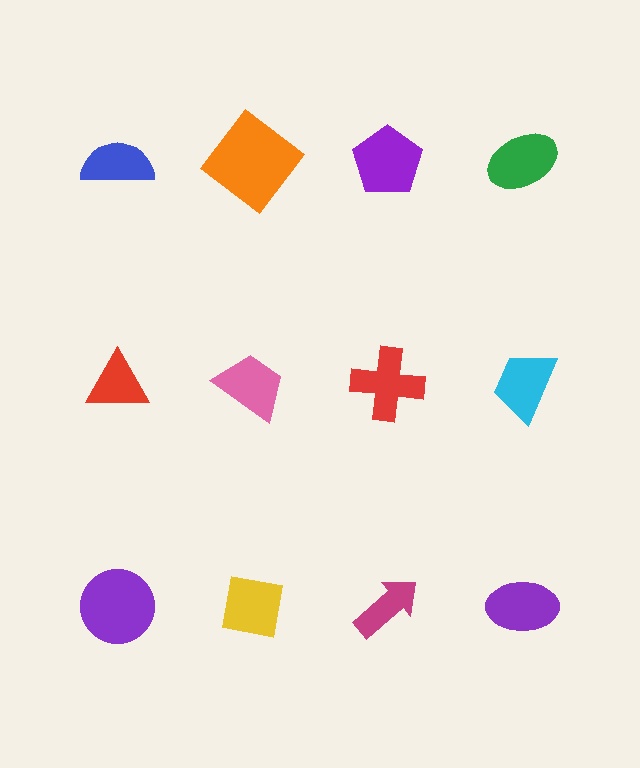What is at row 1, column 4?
A green ellipse.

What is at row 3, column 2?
A yellow square.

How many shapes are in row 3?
4 shapes.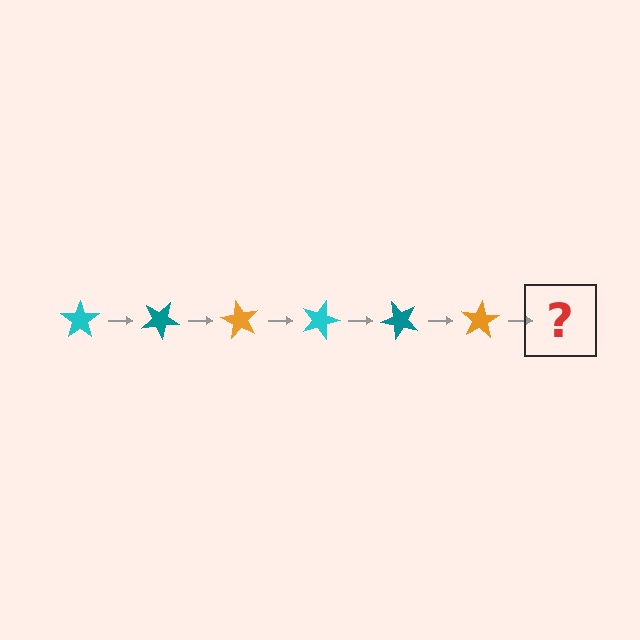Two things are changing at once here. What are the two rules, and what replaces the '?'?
The two rules are that it rotates 30 degrees each step and the color cycles through cyan, teal, and orange. The '?' should be a cyan star, rotated 180 degrees from the start.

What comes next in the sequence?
The next element should be a cyan star, rotated 180 degrees from the start.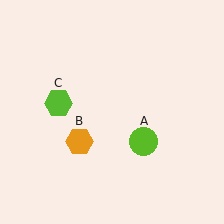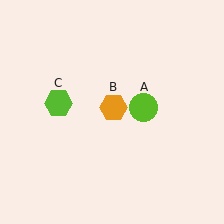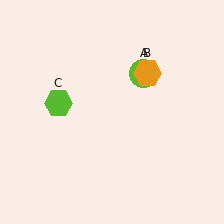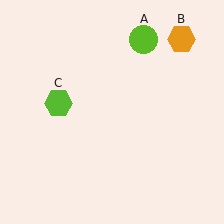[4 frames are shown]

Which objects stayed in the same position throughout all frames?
Lime hexagon (object C) remained stationary.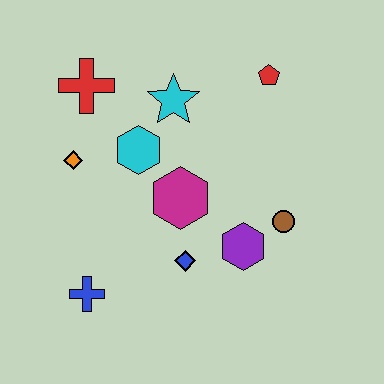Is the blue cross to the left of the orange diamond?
No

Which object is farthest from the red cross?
The brown circle is farthest from the red cross.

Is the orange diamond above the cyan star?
No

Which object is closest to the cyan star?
The cyan hexagon is closest to the cyan star.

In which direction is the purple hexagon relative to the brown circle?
The purple hexagon is to the left of the brown circle.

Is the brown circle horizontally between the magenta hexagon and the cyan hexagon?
No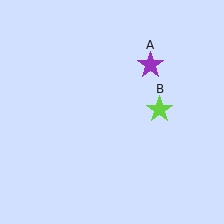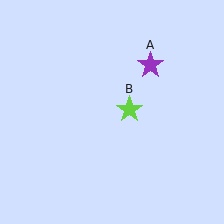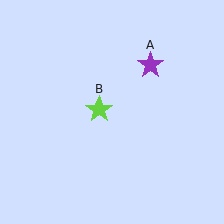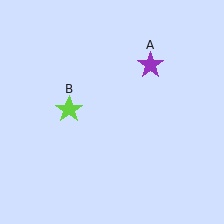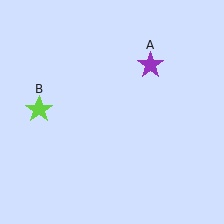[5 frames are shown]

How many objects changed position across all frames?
1 object changed position: lime star (object B).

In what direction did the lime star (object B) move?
The lime star (object B) moved left.